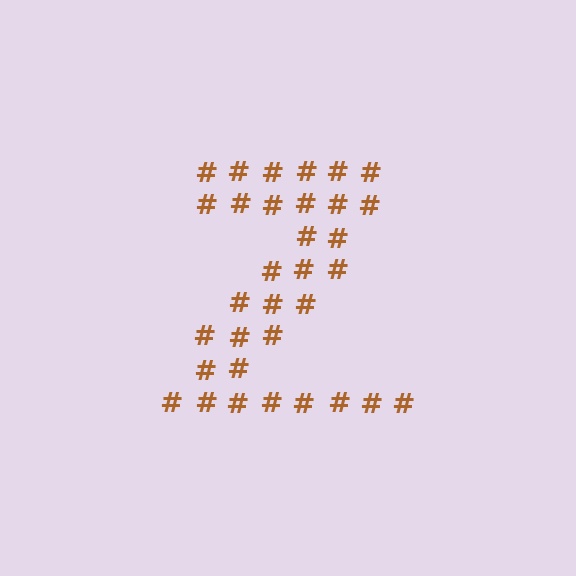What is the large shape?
The large shape is the letter Z.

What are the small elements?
The small elements are hash symbols.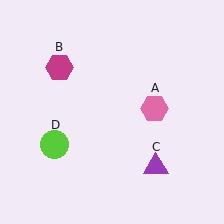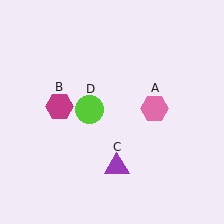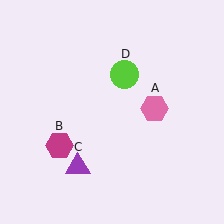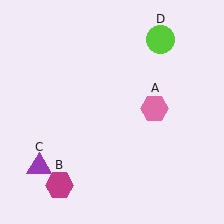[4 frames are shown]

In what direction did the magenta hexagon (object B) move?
The magenta hexagon (object B) moved down.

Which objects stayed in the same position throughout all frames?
Pink hexagon (object A) remained stationary.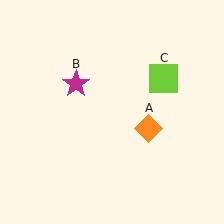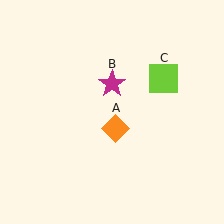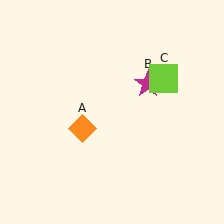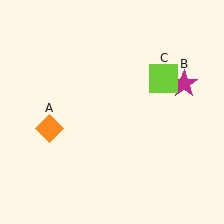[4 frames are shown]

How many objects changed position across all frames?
2 objects changed position: orange diamond (object A), magenta star (object B).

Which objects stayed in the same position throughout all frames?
Lime square (object C) remained stationary.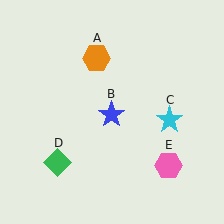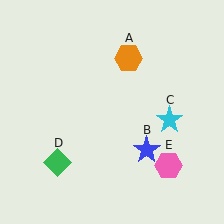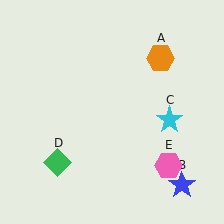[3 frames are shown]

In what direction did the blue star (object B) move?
The blue star (object B) moved down and to the right.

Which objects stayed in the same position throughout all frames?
Cyan star (object C) and green diamond (object D) and pink hexagon (object E) remained stationary.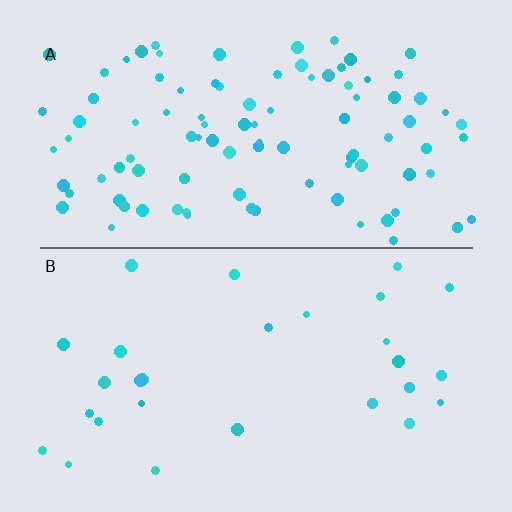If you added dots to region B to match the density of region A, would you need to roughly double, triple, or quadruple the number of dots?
Approximately quadruple.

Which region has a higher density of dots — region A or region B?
A (the top).